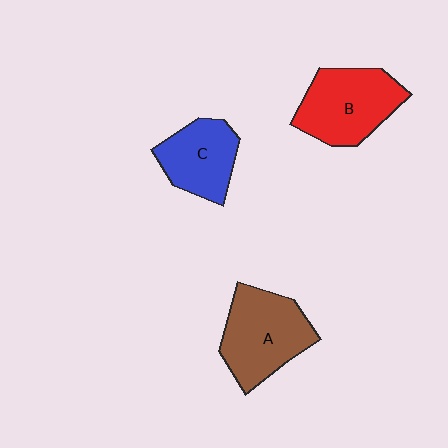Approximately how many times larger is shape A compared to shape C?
Approximately 1.3 times.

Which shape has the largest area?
Shape A (brown).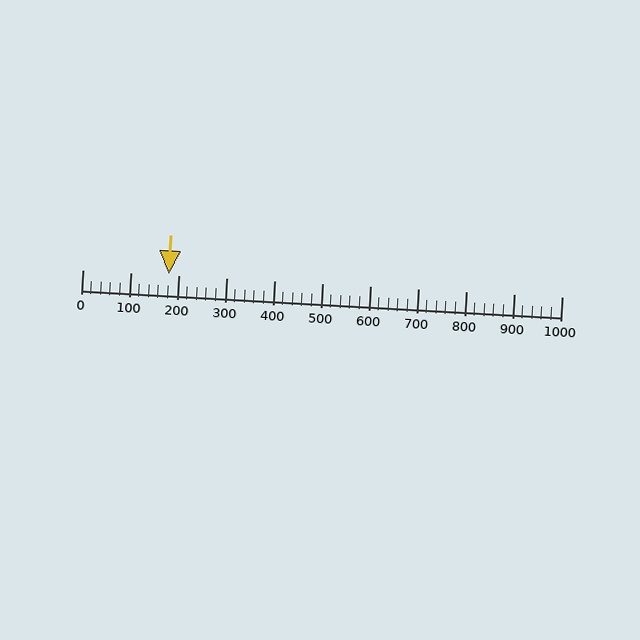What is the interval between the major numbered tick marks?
The major tick marks are spaced 100 units apart.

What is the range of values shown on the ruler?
The ruler shows values from 0 to 1000.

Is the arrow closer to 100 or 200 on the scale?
The arrow is closer to 200.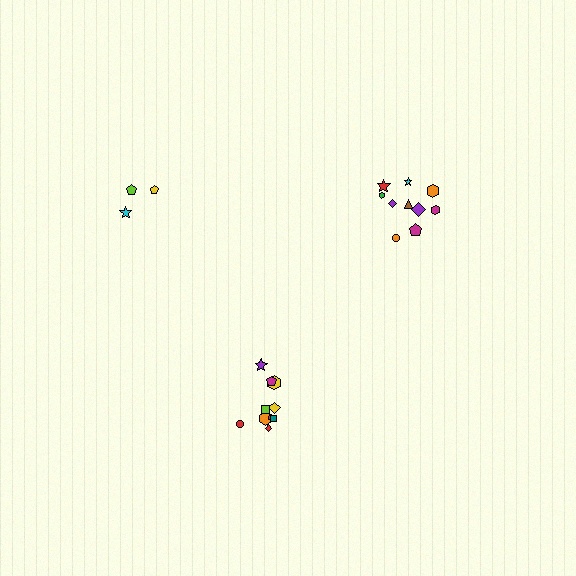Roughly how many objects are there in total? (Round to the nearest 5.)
Roughly 25 objects in total.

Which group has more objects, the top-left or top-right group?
The top-right group.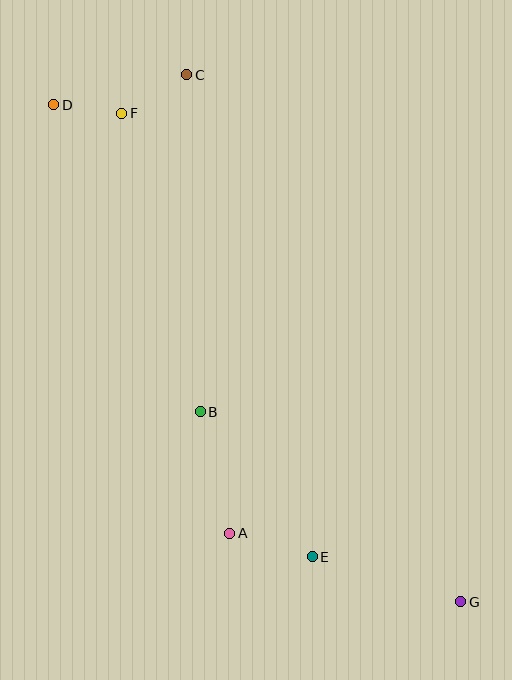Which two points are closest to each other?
Points D and F are closest to each other.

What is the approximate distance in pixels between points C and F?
The distance between C and F is approximately 75 pixels.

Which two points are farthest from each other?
Points D and G are farthest from each other.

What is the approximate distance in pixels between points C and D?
The distance between C and D is approximately 136 pixels.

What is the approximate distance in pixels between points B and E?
The distance between B and E is approximately 183 pixels.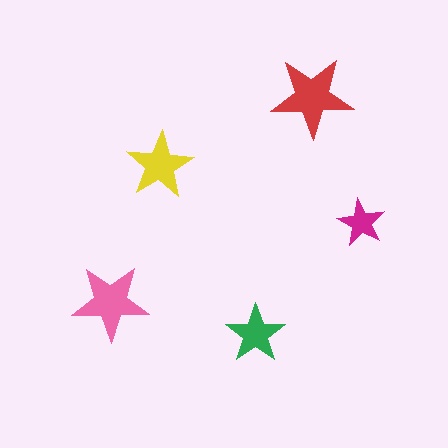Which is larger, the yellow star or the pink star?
The pink one.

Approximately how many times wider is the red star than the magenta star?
About 1.5 times wider.